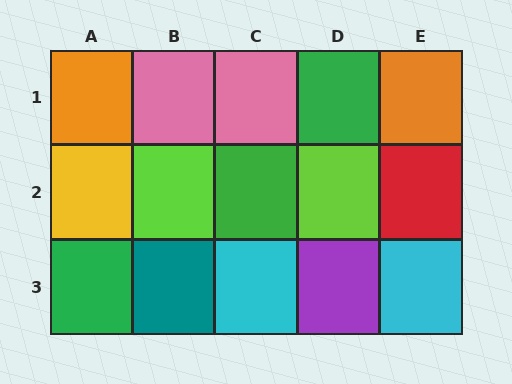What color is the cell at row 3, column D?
Purple.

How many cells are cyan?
2 cells are cyan.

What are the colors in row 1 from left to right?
Orange, pink, pink, green, orange.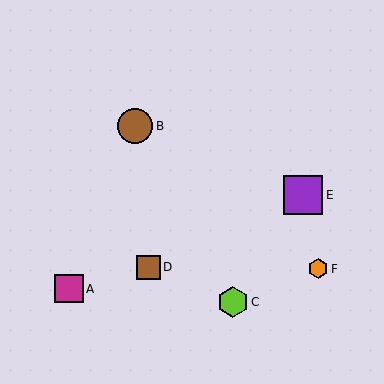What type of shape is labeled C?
Shape C is a lime hexagon.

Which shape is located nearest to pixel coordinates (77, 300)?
The magenta square (labeled A) at (69, 289) is nearest to that location.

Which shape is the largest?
The purple square (labeled E) is the largest.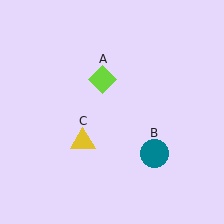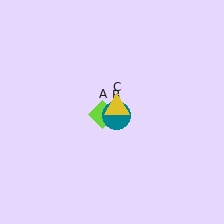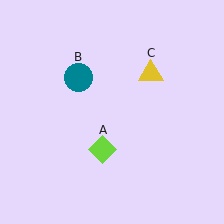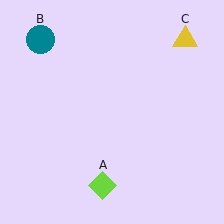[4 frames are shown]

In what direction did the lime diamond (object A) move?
The lime diamond (object A) moved down.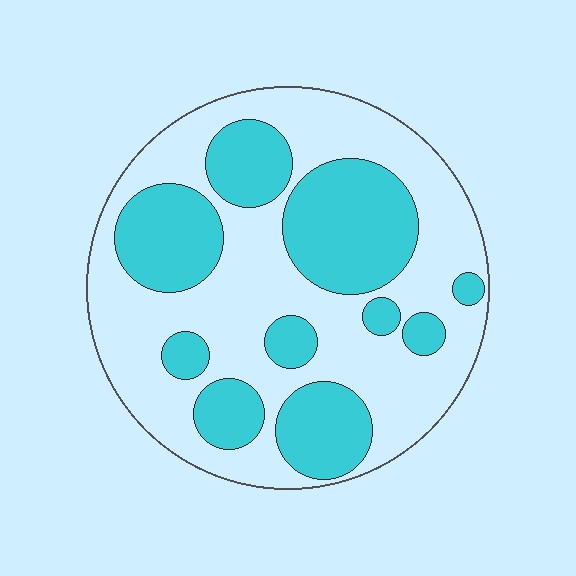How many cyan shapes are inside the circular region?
10.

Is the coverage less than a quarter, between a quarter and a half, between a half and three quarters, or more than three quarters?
Between a quarter and a half.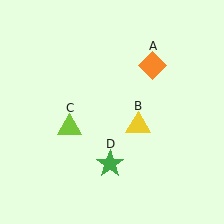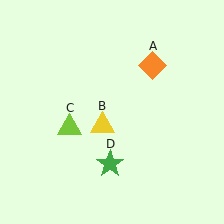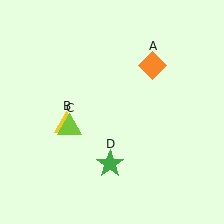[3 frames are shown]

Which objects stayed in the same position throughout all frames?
Orange diamond (object A) and lime triangle (object C) and green star (object D) remained stationary.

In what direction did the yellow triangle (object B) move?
The yellow triangle (object B) moved left.